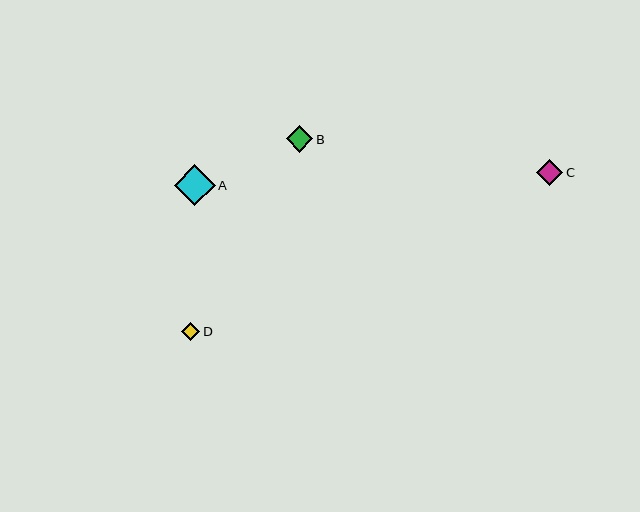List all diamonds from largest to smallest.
From largest to smallest: A, B, C, D.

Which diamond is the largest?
Diamond A is the largest with a size of approximately 41 pixels.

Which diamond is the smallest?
Diamond D is the smallest with a size of approximately 18 pixels.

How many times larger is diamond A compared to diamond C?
Diamond A is approximately 1.6 times the size of diamond C.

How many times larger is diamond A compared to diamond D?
Diamond A is approximately 2.3 times the size of diamond D.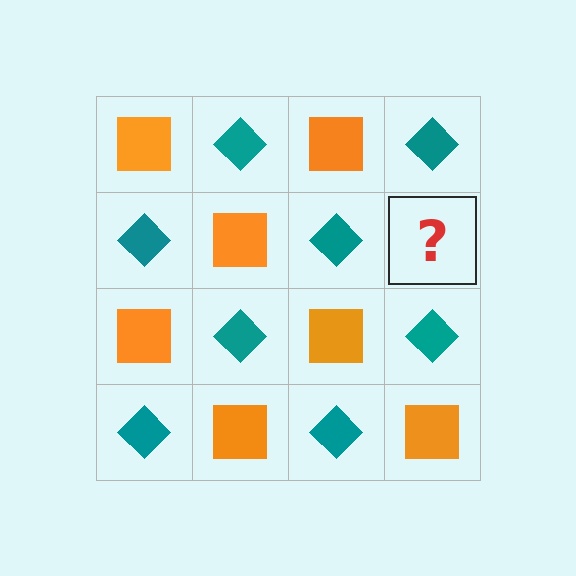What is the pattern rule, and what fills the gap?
The rule is that it alternates orange square and teal diamond in a checkerboard pattern. The gap should be filled with an orange square.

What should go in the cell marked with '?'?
The missing cell should contain an orange square.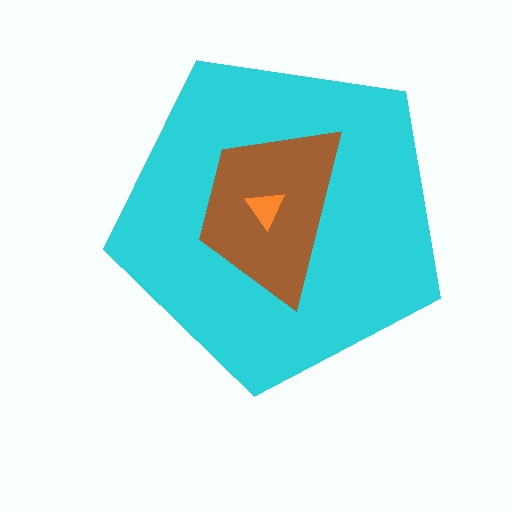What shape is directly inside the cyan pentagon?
The brown trapezoid.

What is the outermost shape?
The cyan pentagon.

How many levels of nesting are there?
3.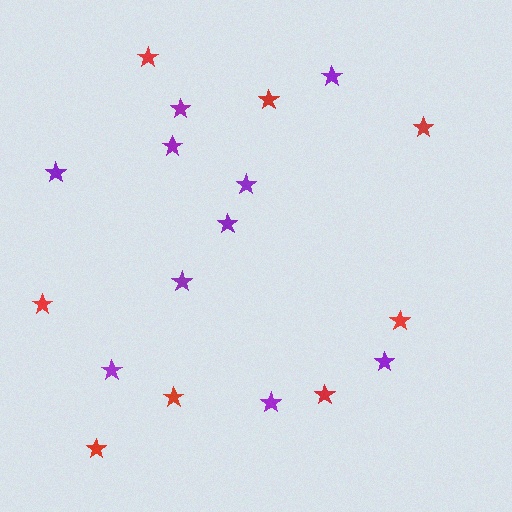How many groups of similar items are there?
There are 2 groups: one group of red stars (8) and one group of purple stars (10).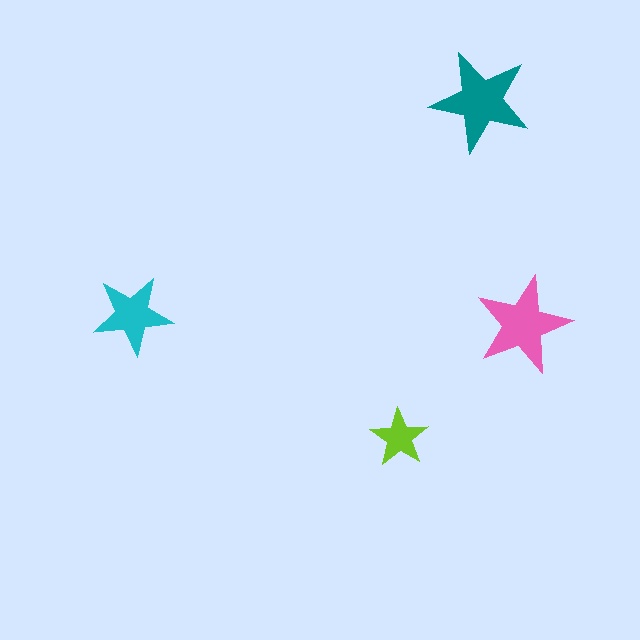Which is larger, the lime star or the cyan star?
The cyan one.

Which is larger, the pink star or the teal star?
The teal one.